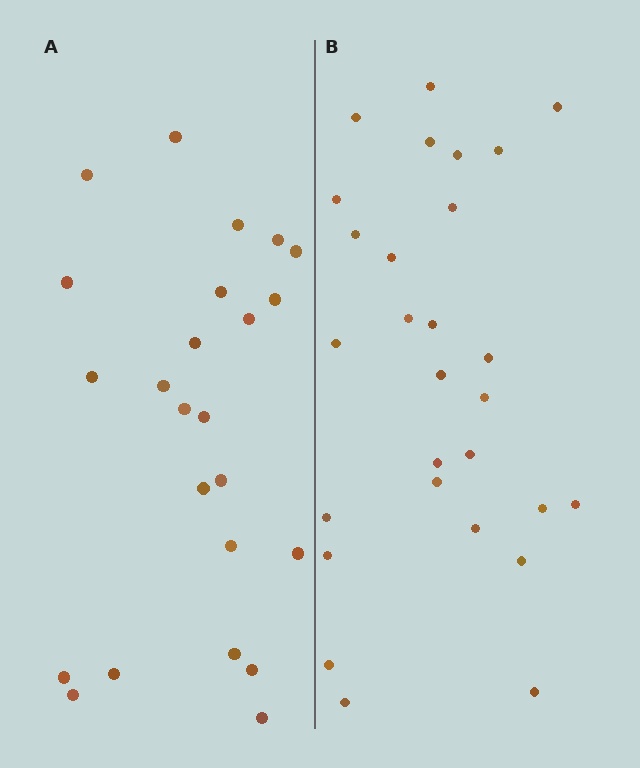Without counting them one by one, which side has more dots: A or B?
Region B (the right region) has more dots.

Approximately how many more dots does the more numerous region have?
Region B has about 4 more dots than region A.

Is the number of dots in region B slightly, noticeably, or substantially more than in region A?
Region B has only slightly more — the two regions are fairly close. The ratio is roughly 1.2 to 1.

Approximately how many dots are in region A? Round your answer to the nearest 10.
About 20 dots. (The exact count is 24, which rounds to 20.)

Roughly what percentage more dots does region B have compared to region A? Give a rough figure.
About 15% more.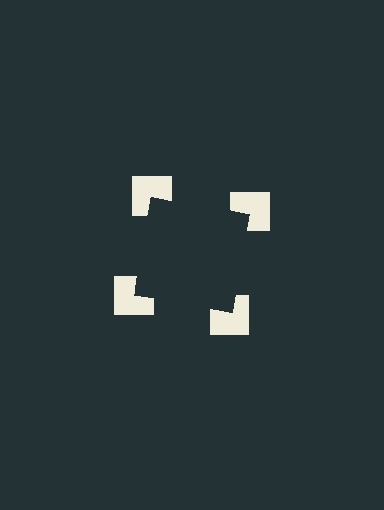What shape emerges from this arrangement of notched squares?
An illusory square — its edges are inferred from the aligned wedge cuts in the notched squares, not physically drawn.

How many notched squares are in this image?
There are 4 — one at each vertex of the illusory square.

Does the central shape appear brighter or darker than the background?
It typically appears slightly darker than the background, even though no actual brightness change is drawn.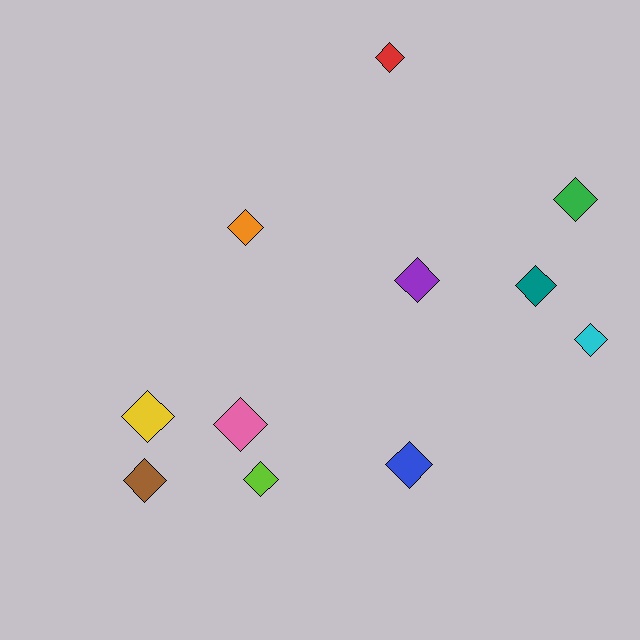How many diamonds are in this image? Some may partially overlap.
There are 11 diamonds.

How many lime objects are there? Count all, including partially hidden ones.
There is 1 lime object.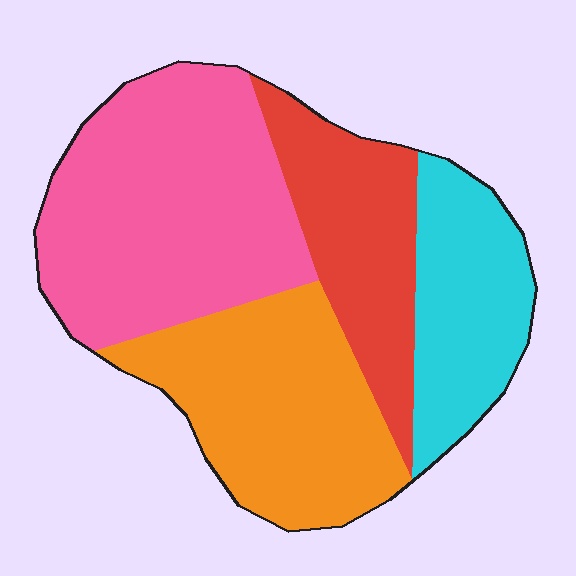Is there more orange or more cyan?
Orange.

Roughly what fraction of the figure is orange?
Orange covers about 25% of the figure.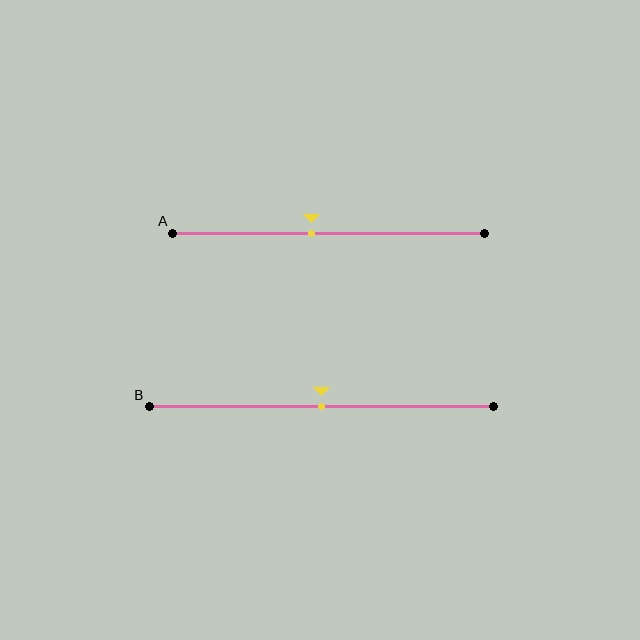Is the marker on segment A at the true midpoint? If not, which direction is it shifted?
No, the marker on segment A is shifted to the left by about 5% of the segment length.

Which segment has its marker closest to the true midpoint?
Segment B has its marker closest to the true midpoint.